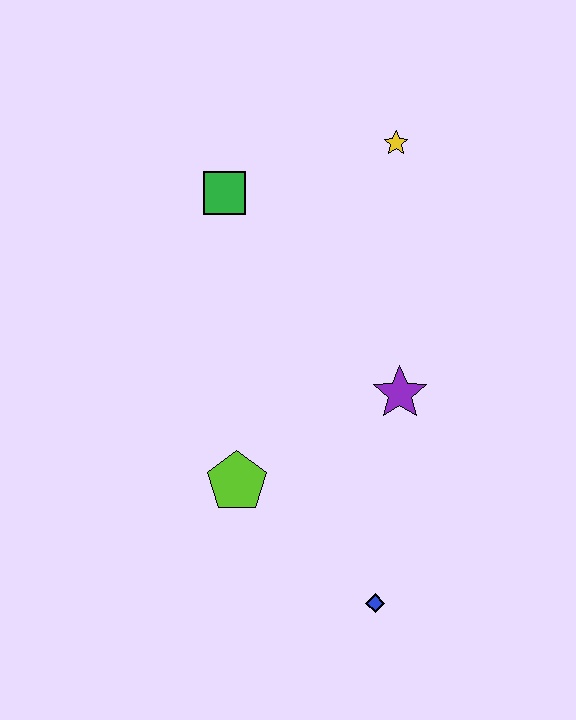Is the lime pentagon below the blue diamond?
No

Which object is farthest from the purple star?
The green square is farthest from the purple star.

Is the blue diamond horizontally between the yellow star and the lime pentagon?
Yes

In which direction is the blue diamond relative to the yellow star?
The blue diamond is below the yellow star.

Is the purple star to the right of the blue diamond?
Yes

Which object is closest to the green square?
The yellow star is closest to the green square.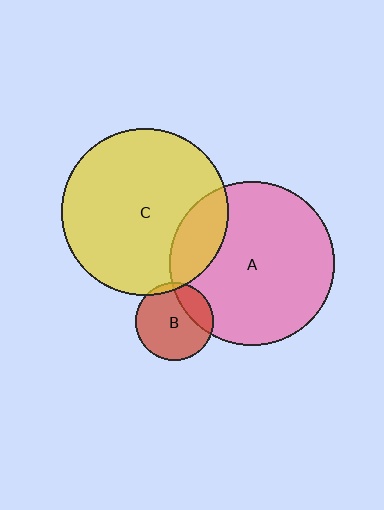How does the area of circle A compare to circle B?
Approximately 4.4 times.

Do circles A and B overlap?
Yes.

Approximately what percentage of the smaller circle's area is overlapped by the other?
Approximately 25%.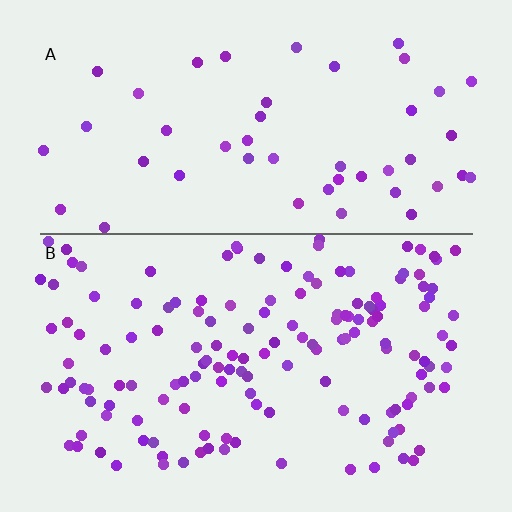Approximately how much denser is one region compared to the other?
Approximately 3.1× — region B over region A.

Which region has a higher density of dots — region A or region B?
B (the bottom).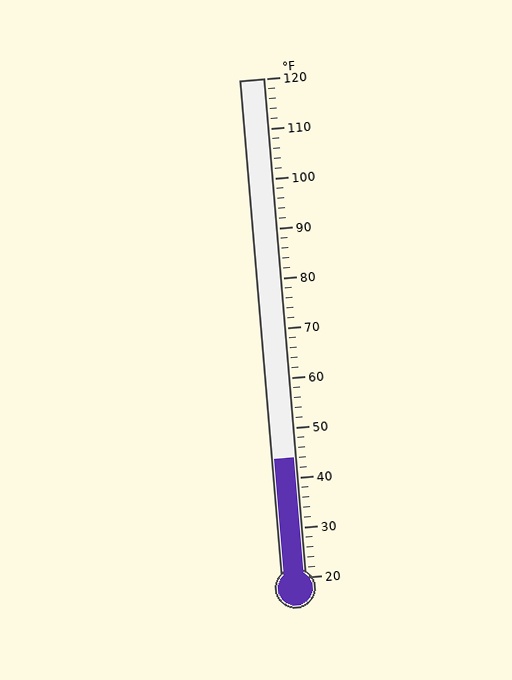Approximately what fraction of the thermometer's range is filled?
The thermometer is filled to approximately 25% of its range.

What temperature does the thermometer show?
The thermometer shows approximately 44°F.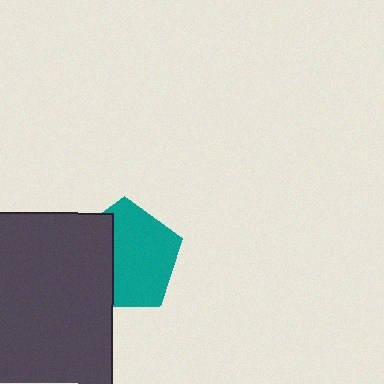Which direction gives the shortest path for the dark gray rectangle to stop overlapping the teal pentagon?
Moving left gives the shortest separation.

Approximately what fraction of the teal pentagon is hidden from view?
Roughly 36% of the teal pentagon is hidden behind the dark gray rectangle.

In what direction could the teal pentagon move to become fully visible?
The teal pentagon could move right. That would shift it out from behind the dark gray rectangle entirely.